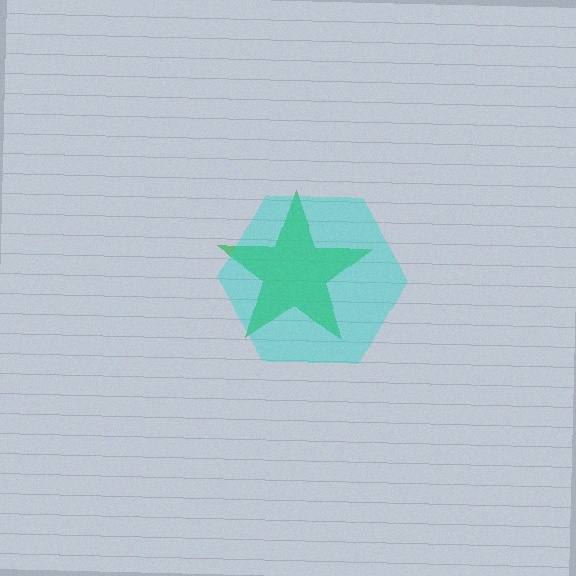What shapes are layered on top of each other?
The layered shapes are: a green star, a cyan hexagon.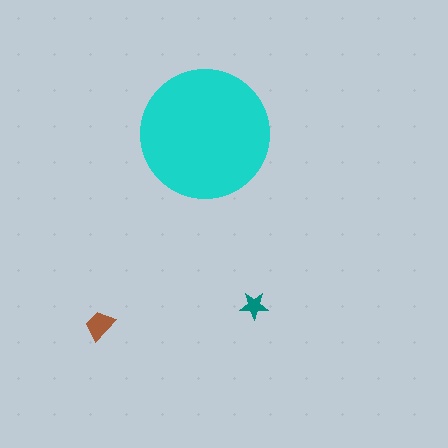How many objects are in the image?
There are 3 objects in the image.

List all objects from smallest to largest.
The teal star, the brown trapezoid, the cyan circle.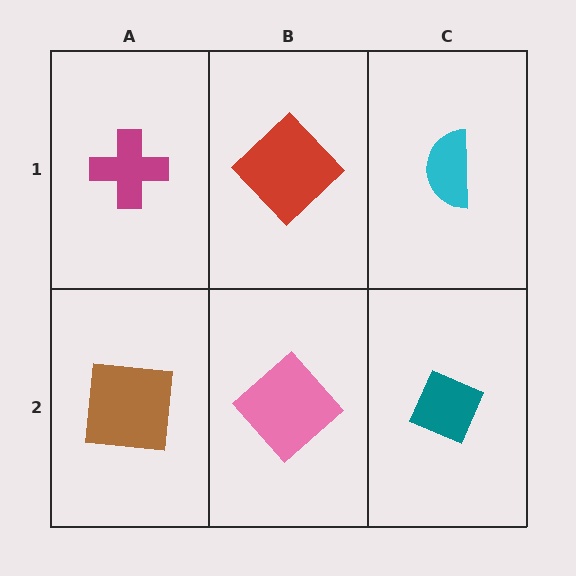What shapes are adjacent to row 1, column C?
A teal diamond (row 2, column C), a red diamond (row 1, column B).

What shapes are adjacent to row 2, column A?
A magenta cross (row 1, column A), a pink diamond (row 2, column B).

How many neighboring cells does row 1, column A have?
2.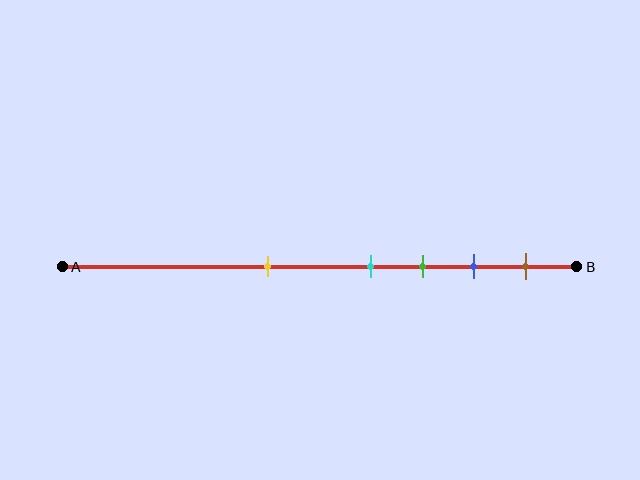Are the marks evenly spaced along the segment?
No, the marks are not evenly spaced.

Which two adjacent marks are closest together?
The cyan and green marks are the closest adjacent pair.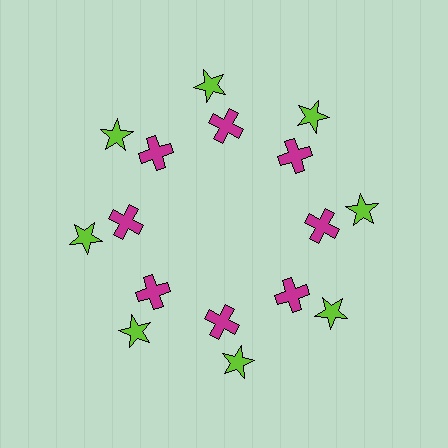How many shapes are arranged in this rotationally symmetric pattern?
There are 16 shapes, arranged in 8 groups of 2.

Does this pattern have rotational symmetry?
Yes, this pattern has 8-fold rotational symmetry. It looks the same after rotating 45 degrees around the center.